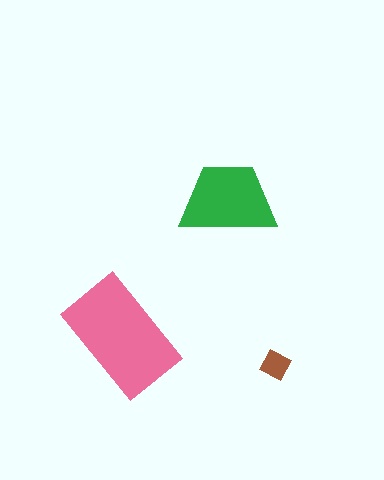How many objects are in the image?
There are 3 objects in the image.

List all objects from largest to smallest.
The pink rectangle, the green trapezoid, the brown diamond.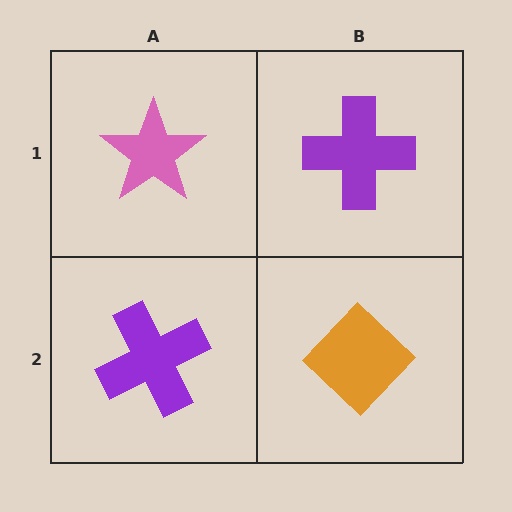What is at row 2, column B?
An orange diamond.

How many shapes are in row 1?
2 shapes.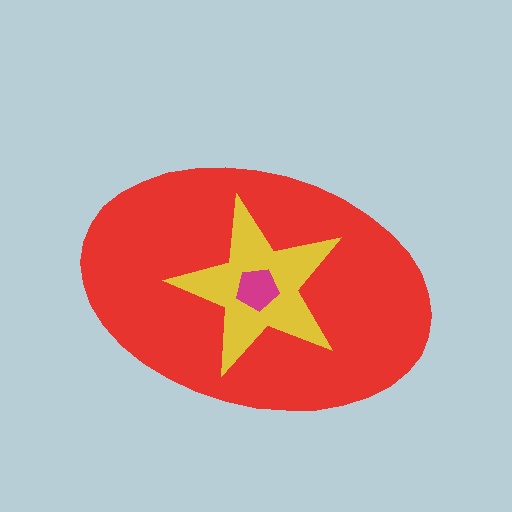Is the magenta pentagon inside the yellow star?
Yes.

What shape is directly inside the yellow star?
The magenta pentagon.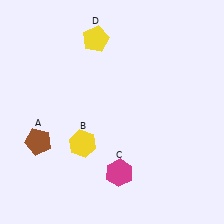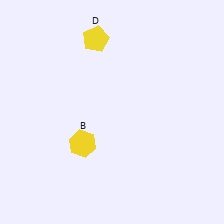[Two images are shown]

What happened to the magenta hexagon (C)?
The magenta hexagon (C) was removed in Image 2. It was in the bottom-right area of Image 1.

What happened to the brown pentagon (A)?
The brown pentagon (A) was removed in Image 2. It was in the bottom-left area of Image 1.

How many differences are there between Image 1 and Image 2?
There are 2 differences between the two images.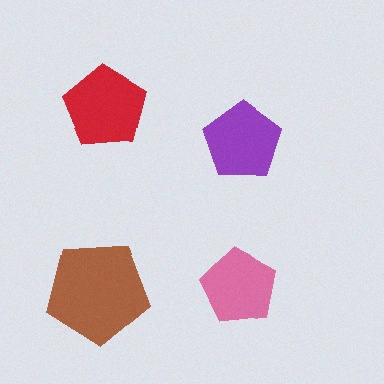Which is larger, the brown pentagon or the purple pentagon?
The brown one.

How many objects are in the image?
There are 4 objects in the image.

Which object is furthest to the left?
The brown pentagon is leftmost.